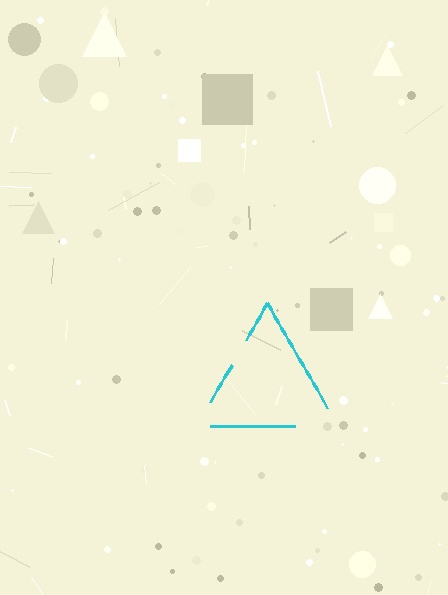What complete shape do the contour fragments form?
The contour fragments form a triangle.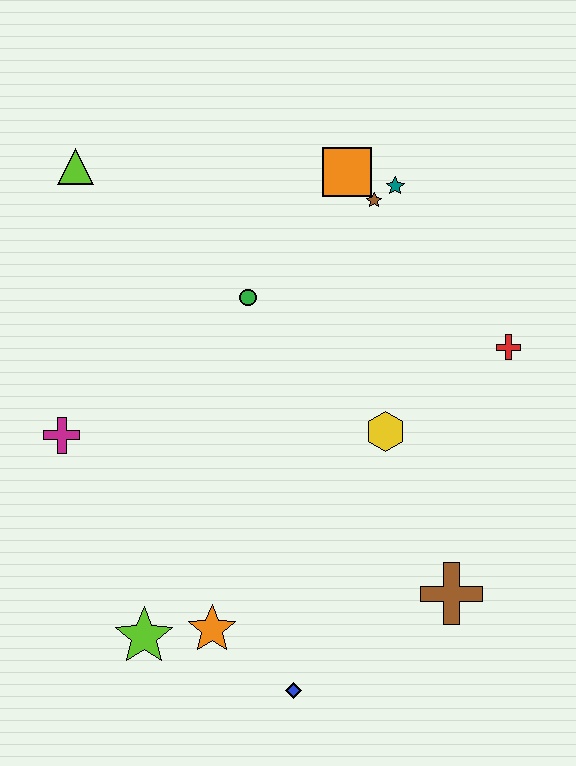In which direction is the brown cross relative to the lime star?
The brown cross is to the right of the lime star.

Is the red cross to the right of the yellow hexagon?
Yes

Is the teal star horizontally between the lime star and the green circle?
No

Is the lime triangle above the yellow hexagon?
Yes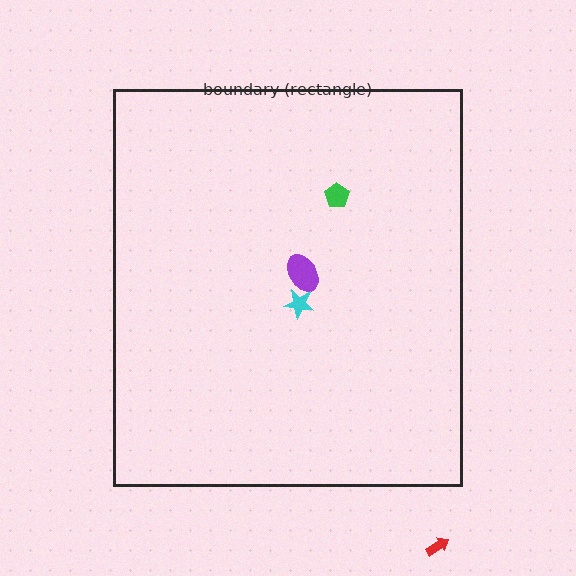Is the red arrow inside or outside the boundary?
Outside.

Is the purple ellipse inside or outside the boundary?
Inside.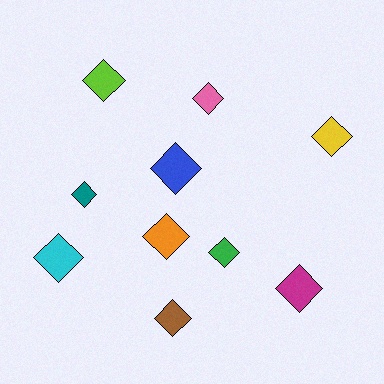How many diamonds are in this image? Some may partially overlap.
There are 10 diamonds.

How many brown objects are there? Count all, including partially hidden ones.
There is 1 brown object.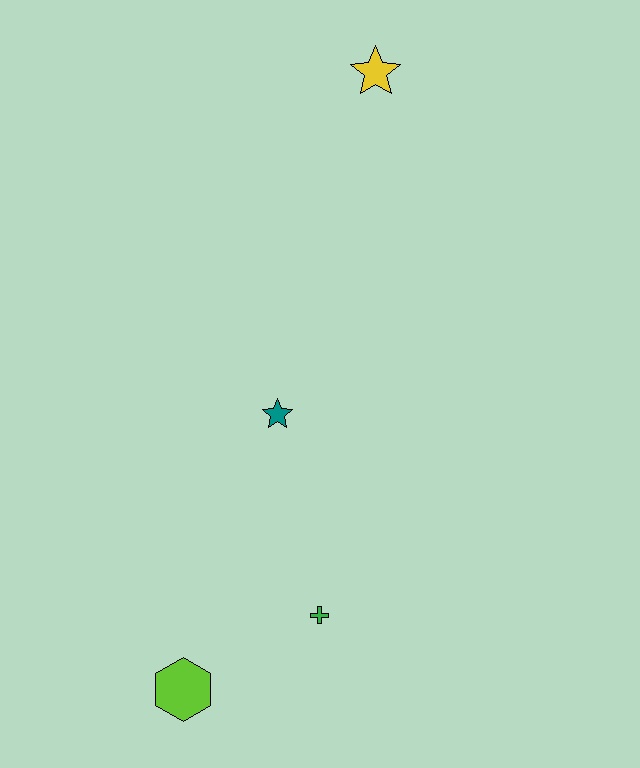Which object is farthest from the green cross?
The yellow star is farthest from the green cross.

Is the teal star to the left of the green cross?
Yes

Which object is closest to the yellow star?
The teal star is closest to the yellow star.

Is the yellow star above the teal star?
Yes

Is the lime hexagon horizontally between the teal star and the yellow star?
No